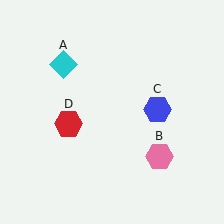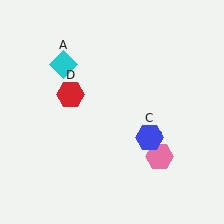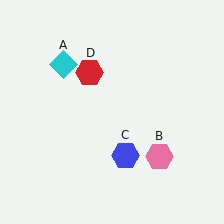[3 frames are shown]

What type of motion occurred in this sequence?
The blue hexagon (object C), red hexagon (object D) rotated clockwise around the center of the scene.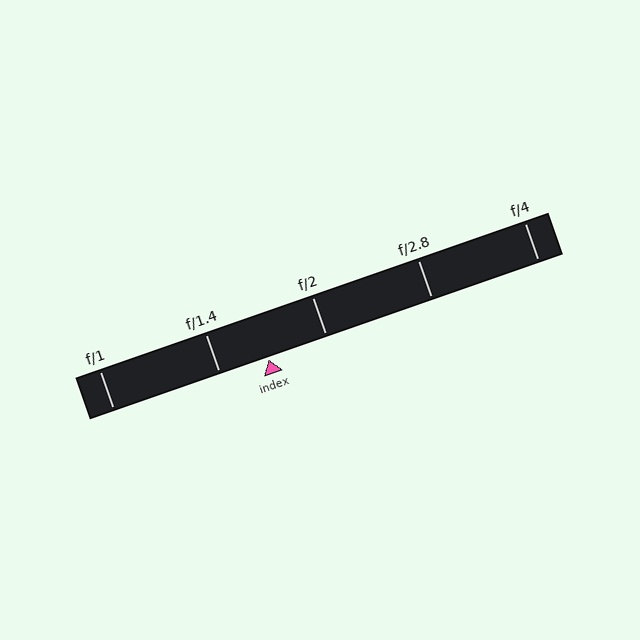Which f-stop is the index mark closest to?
The index mark is closest to f/1.4.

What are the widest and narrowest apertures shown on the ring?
The widest aperture shown is f/1 and the narrowest is f/4.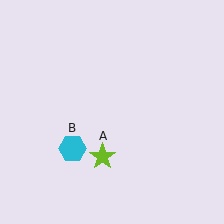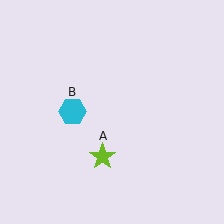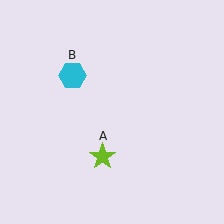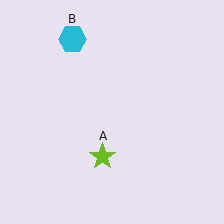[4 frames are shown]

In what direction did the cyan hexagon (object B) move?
The cyan hexagon (object B) moved up.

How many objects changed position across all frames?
1 object changed position: cyan hexagon (object B).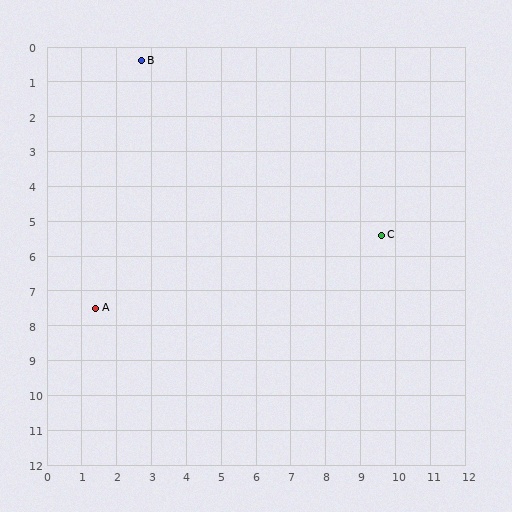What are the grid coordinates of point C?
Point C is at approximately (9.6, 5.4).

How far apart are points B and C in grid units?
Points B and C are about 8.5 grid units apart.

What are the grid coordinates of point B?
Point B is at approximately (2.7, 0.4).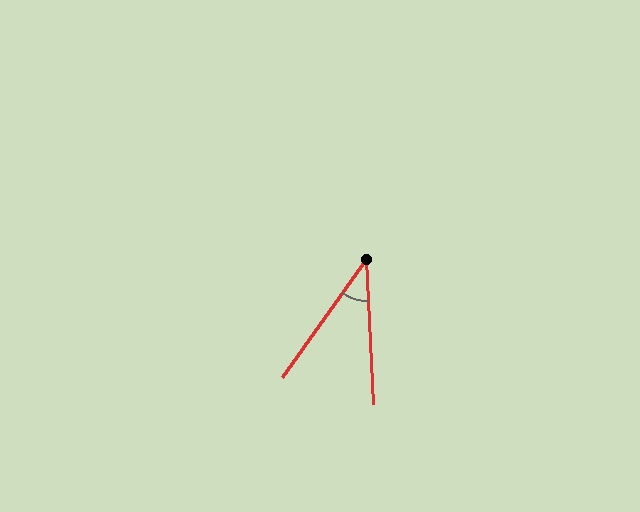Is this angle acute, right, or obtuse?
It is acute.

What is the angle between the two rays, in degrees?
Approximately 38 degrees.